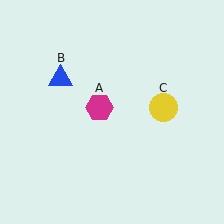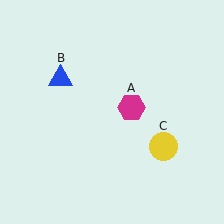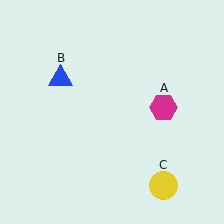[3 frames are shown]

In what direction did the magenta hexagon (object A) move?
The magenta hexagon (object A) moved right.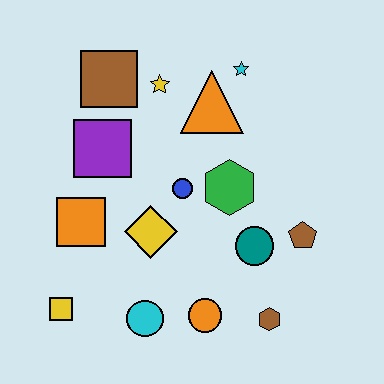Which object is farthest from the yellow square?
The cyan star is farthest from the yellow square.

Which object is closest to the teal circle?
The brown pentagon is closest to the teal circle.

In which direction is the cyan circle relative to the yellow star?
The cyan circle is below the yellow star.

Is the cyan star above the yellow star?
Yes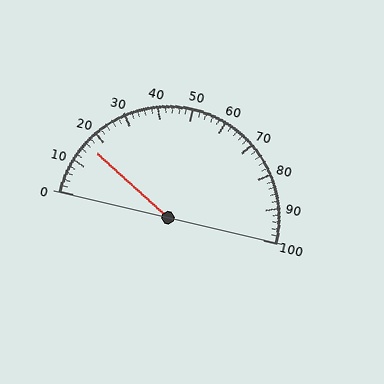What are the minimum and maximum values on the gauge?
The gauge ranges from 0 to 100.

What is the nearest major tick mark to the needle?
The nearest major tick mark is 20.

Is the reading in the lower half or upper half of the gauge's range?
The reading is in the lower half of the range (0 to 100).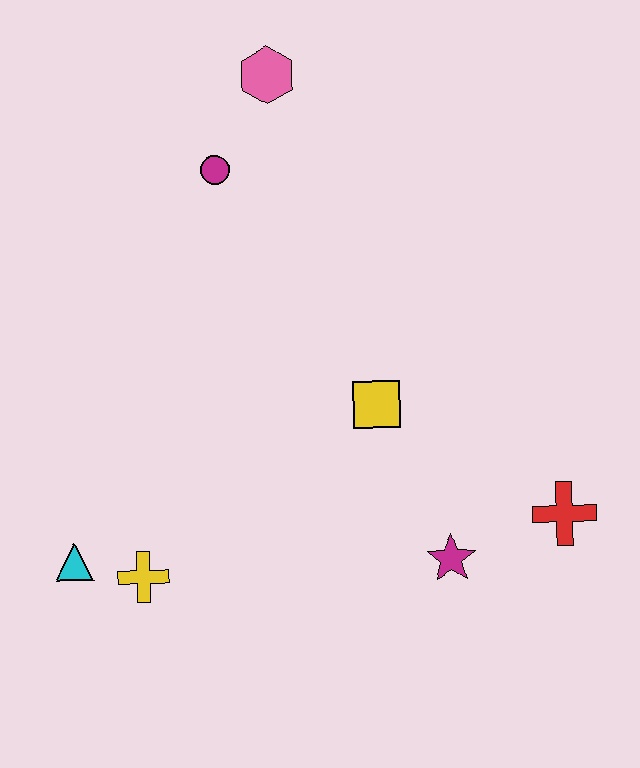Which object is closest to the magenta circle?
The pink hexagon is closest to the magenta circle.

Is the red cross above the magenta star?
Yes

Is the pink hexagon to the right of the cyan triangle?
Yes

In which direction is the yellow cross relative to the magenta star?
The yellow cross is to the left of the magenta star.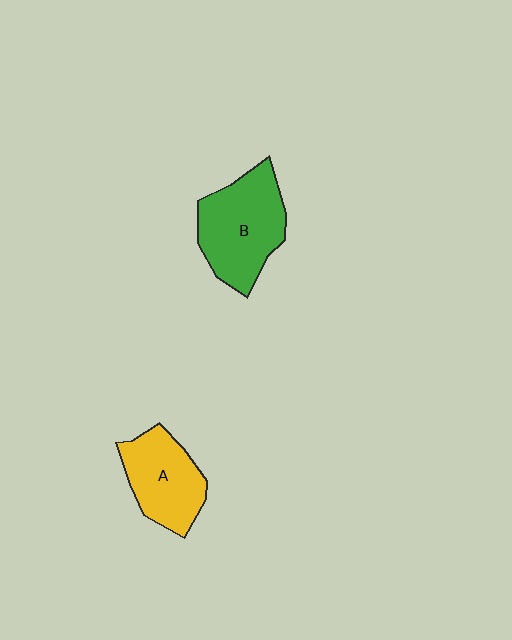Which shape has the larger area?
Shape B (green).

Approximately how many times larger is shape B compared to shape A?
Approximately 1.3 times.